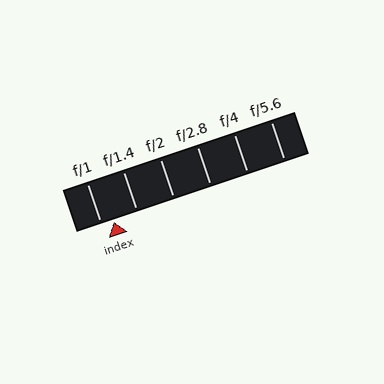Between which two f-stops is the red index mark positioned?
The index mark is between f/1 and f/1.4.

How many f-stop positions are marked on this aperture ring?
There are 6 f-stop positions marked.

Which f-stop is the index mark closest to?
The index mark is closest to f/1.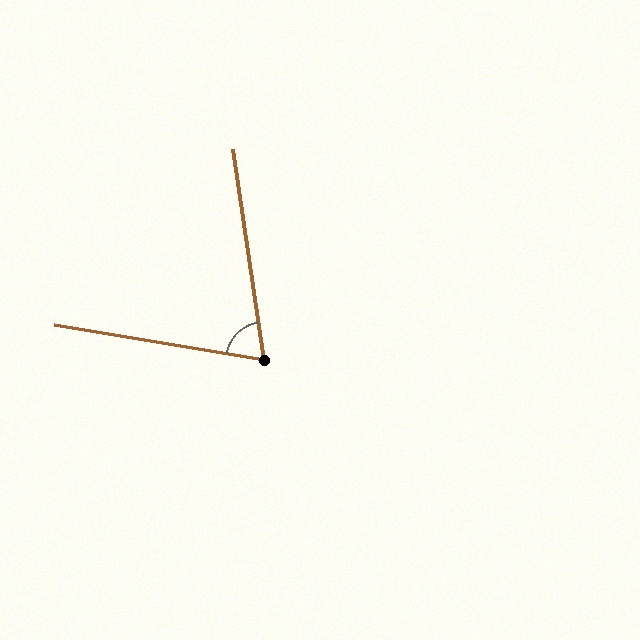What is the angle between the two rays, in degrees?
Approximately 72 degrees.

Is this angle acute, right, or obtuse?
It is acute.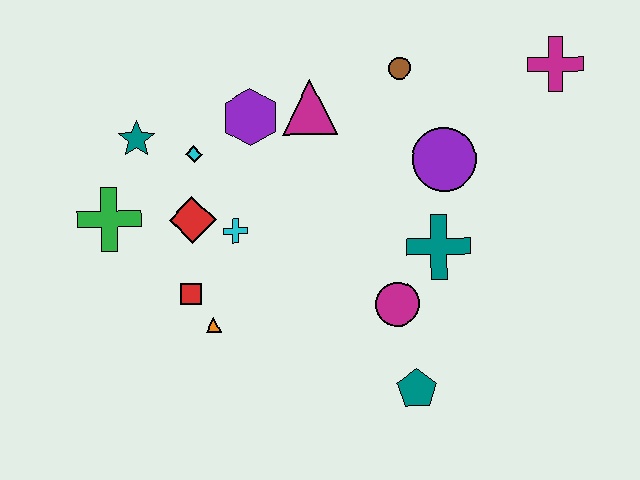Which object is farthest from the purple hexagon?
The teal pentagon is farthest from the purple hexagon.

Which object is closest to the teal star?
The cyan diamond is closest to the teal star.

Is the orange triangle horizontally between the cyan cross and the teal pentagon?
No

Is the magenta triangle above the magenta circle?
Yes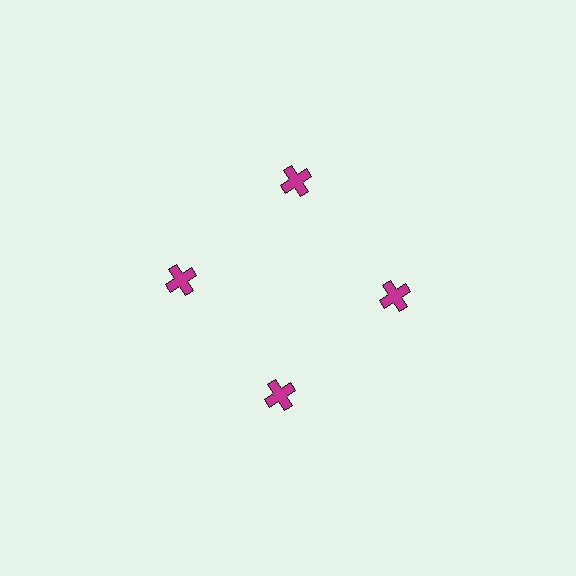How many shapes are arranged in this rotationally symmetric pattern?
There are 4 shapes, arranged in 4 groups of 1.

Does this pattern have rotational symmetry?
Yes, this pattern has 4-fold rotational symmetry. It looks the same after rotating 90 degrees around the center.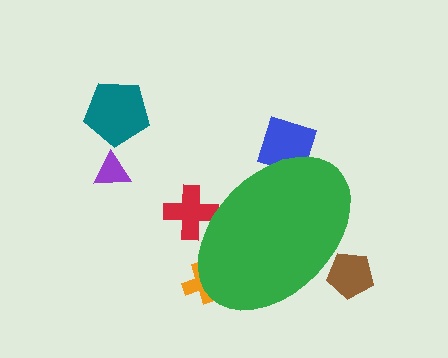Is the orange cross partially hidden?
Yes, the orange cross is partially hidden behind the green ellipse.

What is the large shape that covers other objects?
A green ellipse.